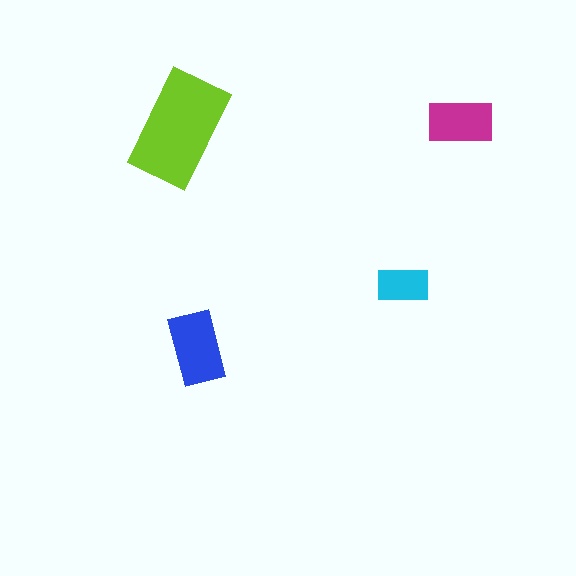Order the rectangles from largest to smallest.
the lime one, the blue one, the magenta one, the cyan one.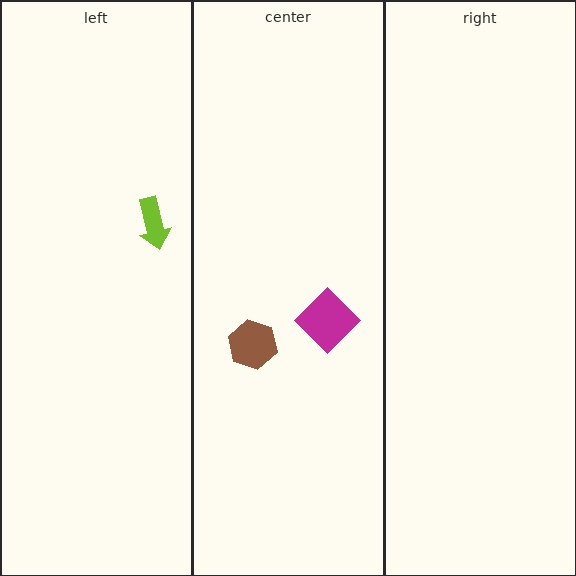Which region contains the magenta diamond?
The center region.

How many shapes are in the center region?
2.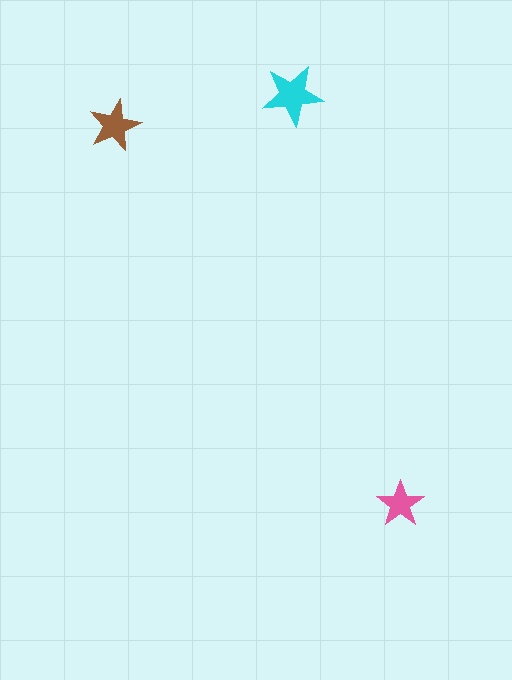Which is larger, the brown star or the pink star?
The brown one.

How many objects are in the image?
There are 3 objects in the image.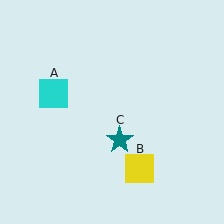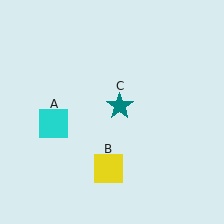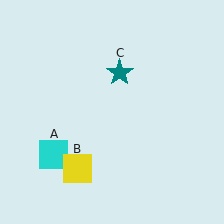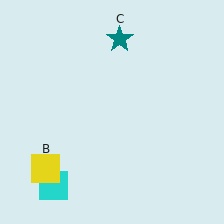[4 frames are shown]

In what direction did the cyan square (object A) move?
The cyan square (object A) moved down.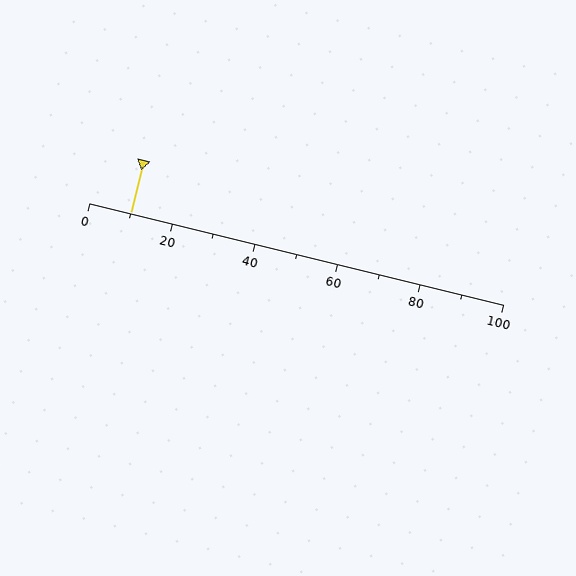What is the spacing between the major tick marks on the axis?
The major ticks are spaced 20 apart.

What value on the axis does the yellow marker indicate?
The marker indicates approximately 10.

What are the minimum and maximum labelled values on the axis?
The axis runs from 0 to 100.